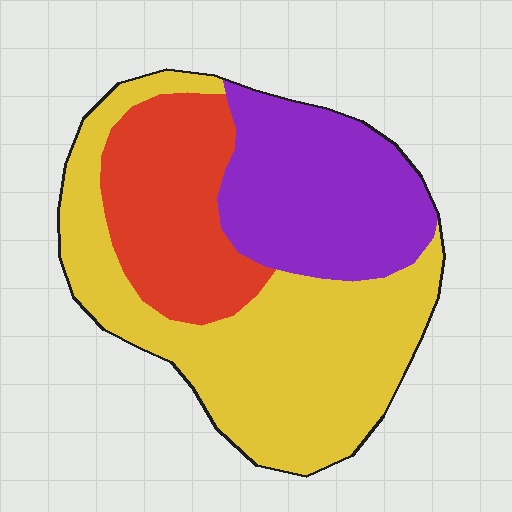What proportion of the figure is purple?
Purple covers around 30% of the figure.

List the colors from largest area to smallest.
From largest to smallest: yellow, purple, red.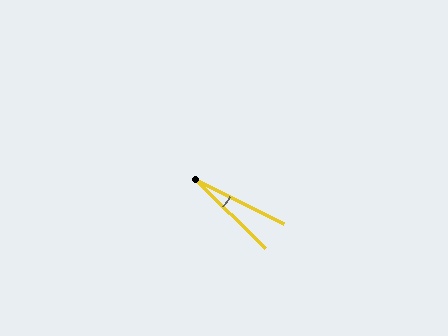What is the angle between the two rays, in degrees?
Approximately 19 degrees.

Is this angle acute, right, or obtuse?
It is acute.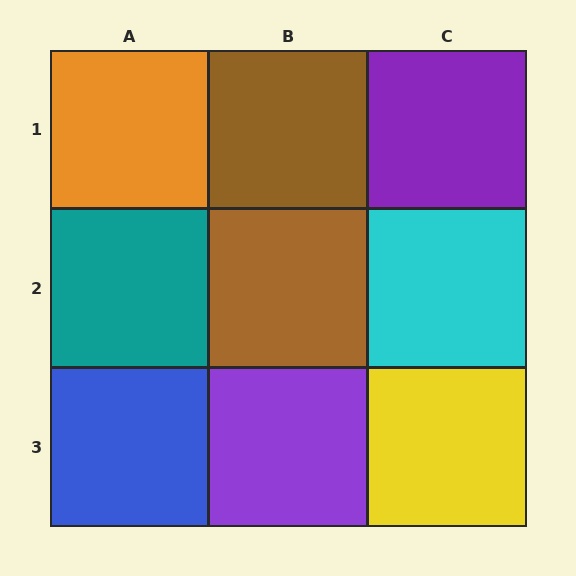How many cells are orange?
1 cell is orange.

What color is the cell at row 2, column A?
Teal.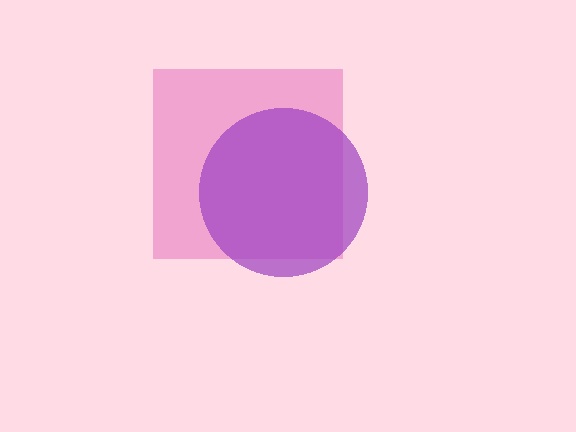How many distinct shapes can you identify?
There are 2 distinct shapes: a pink square, a purple circle.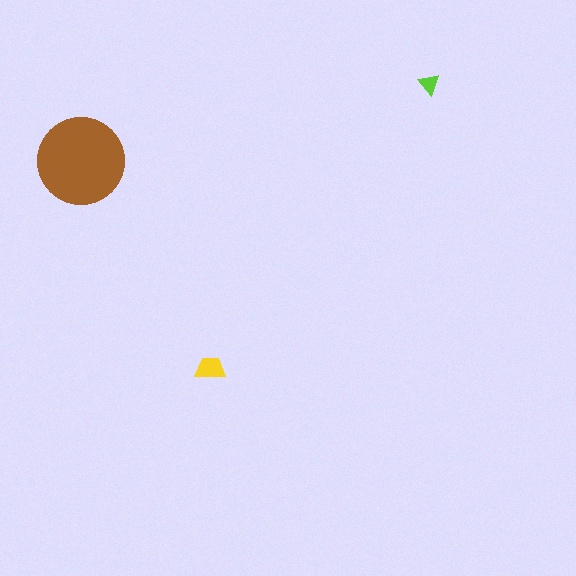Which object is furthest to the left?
The brown circle is leftmost.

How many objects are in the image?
There are 3 objects in the image.